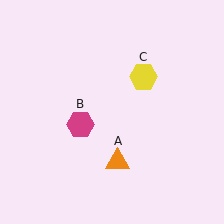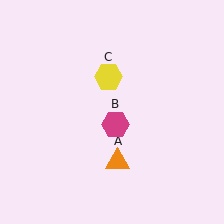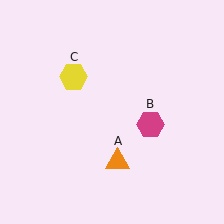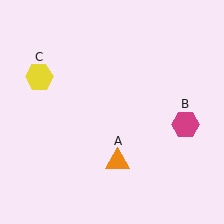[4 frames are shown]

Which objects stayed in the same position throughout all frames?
Orange triangle (object A) remained stationary.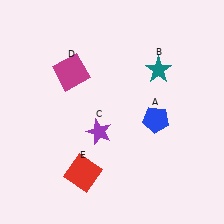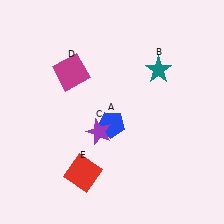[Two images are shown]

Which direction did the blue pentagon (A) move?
The blue pentagon (A) moved left.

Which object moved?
The blue pentagon (A) moved left.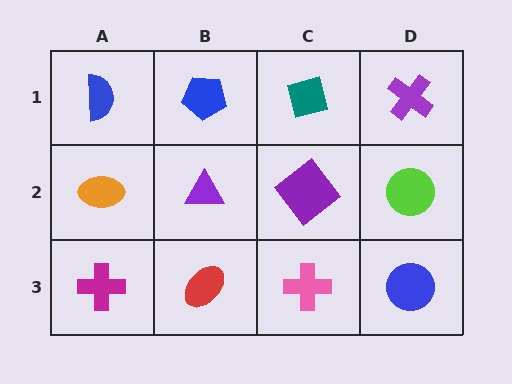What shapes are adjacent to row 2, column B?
A blue pentagon (row 1, column B), a red ellipse (row 3, column B), an orange ellipse (row 2, column A), a purple diamond (row 2, column C).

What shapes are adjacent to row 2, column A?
A blue semicircle (row 1, column A), a magenta cross (row 3, column A), a purple triangle (row 2, column B).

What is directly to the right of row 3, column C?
A blue circle.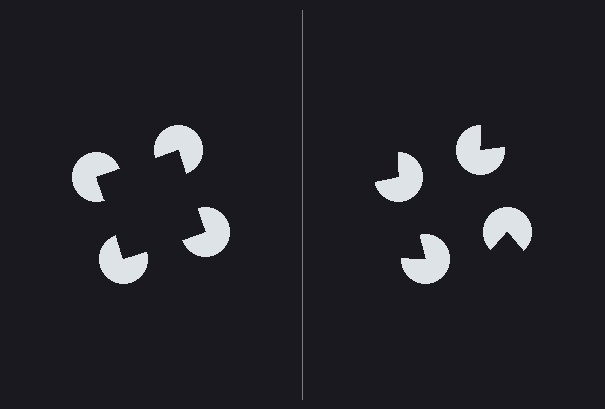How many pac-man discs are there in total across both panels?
8 — 4 on each side.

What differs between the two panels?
The pac-man discs are positioned identically on both sides; only the wedge orientations differ. On the left they align to a square; on the right they are misaligned.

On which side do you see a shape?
An illusory square appears on the left side. On the right side the wedge cuts are rotated, so no coherent shape forms.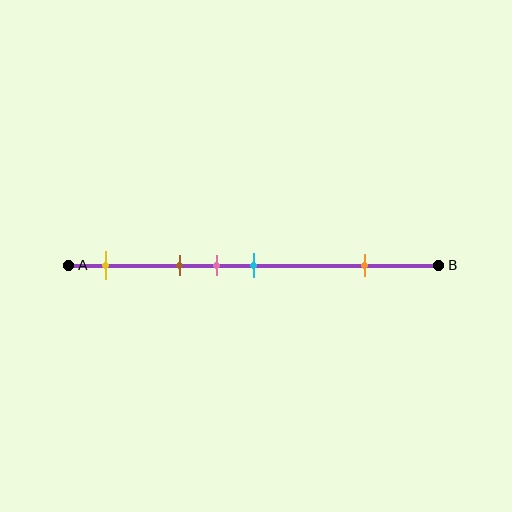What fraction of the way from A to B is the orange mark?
The orange mark is approximately 80% (0.8) of the way from A to B.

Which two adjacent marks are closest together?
The pink and cyan marks are the closest adjacent pair.